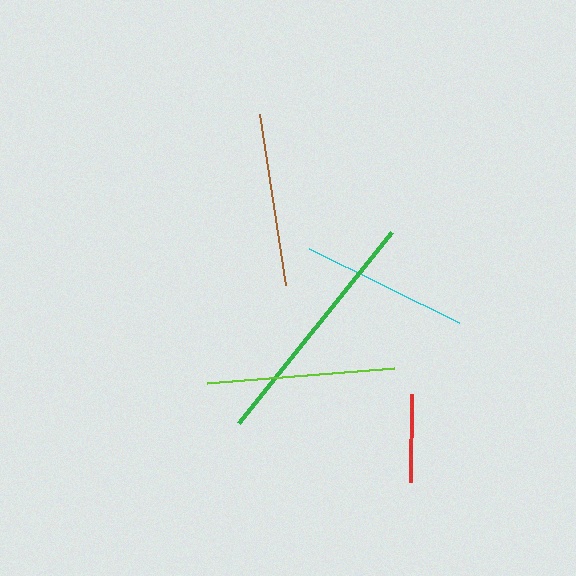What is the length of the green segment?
The green segment is approximately 245 pixels long.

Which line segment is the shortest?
The red line is the shortest at approximately 88 pixels.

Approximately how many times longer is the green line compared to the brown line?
The green line is approximately 1.4 times the length of the brown line.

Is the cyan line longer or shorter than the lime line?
The lime line is longer than the cyan line.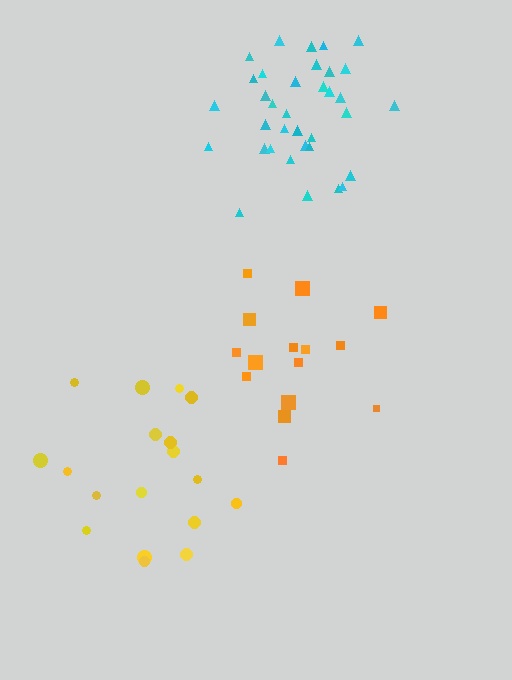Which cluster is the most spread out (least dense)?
Orange.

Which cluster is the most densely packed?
Cyan.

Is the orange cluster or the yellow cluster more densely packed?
Yellow.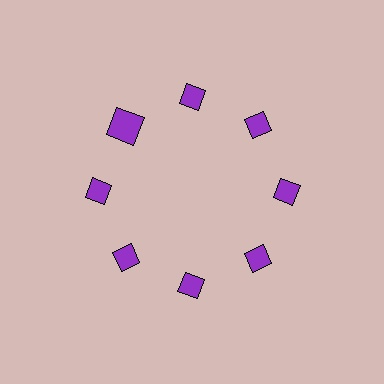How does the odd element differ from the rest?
It has a different shape: square instead of diamond.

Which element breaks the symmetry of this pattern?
The purple square at roughly the 10 o'clock position breaks the symmetry. All other shapes are purple diamonds.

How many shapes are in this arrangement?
There are 8 shapes arranged in a ring pattern.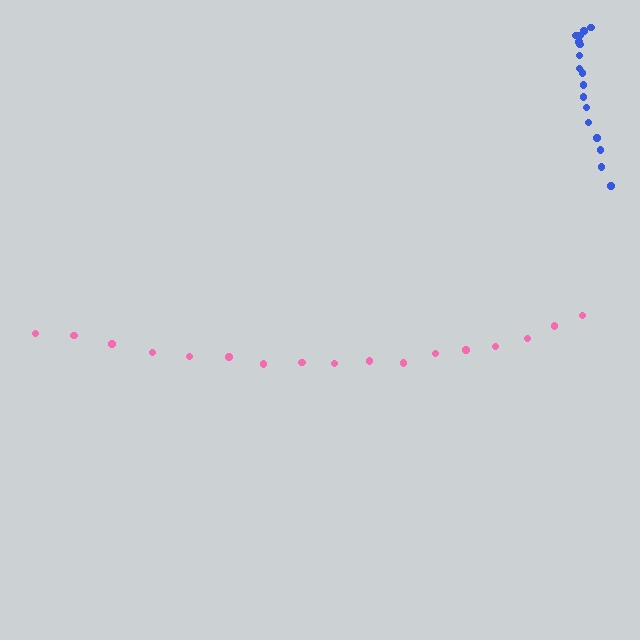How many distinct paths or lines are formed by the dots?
There are 2 distinct paths.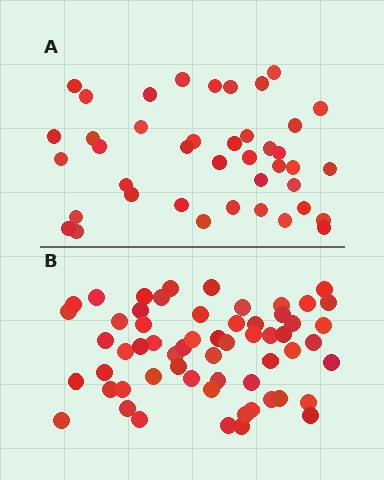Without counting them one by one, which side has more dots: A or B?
Region B (the bottom region) has more dots.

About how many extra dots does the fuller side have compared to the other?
Region B has approximately 20 more dots than region A.